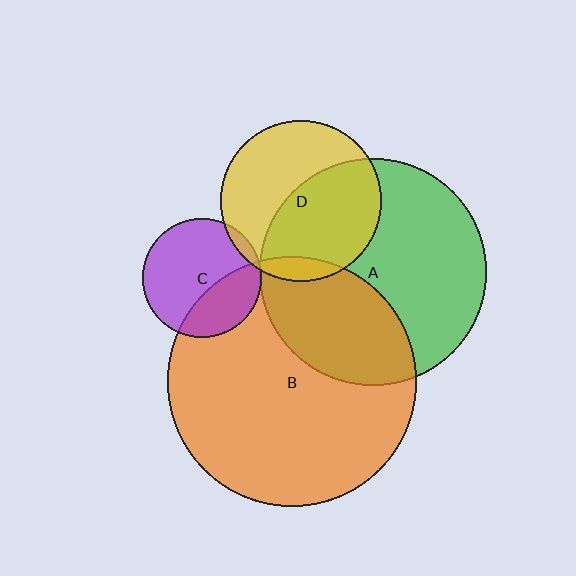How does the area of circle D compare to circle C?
Approximately 1.8 times.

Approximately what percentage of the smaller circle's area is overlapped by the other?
Approximately 50%.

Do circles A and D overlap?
Yes.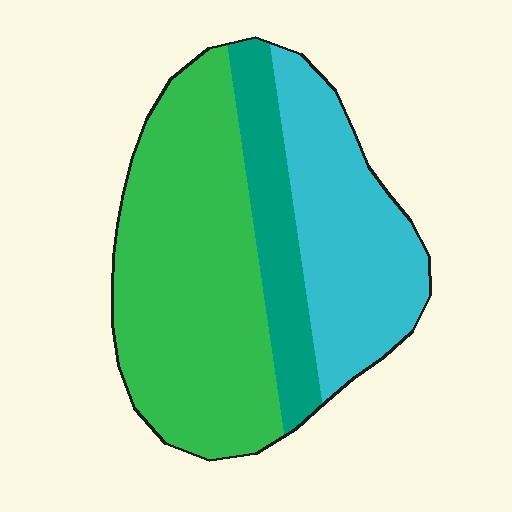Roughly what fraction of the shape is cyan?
Cyan covers roughly 30% of the shape.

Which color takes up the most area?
Green, at roughly 50%.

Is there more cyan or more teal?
Cyan.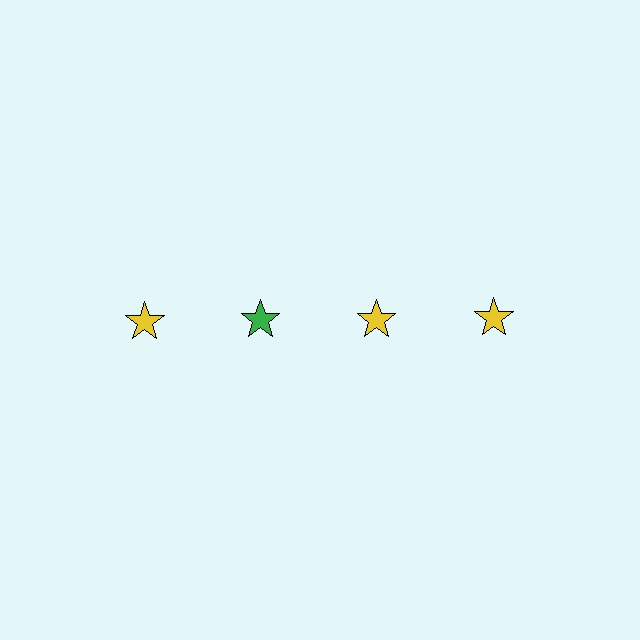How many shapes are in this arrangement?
There are 4 shapes arranged in a grid pattern.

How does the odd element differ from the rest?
It has a different color: green instead of yellow.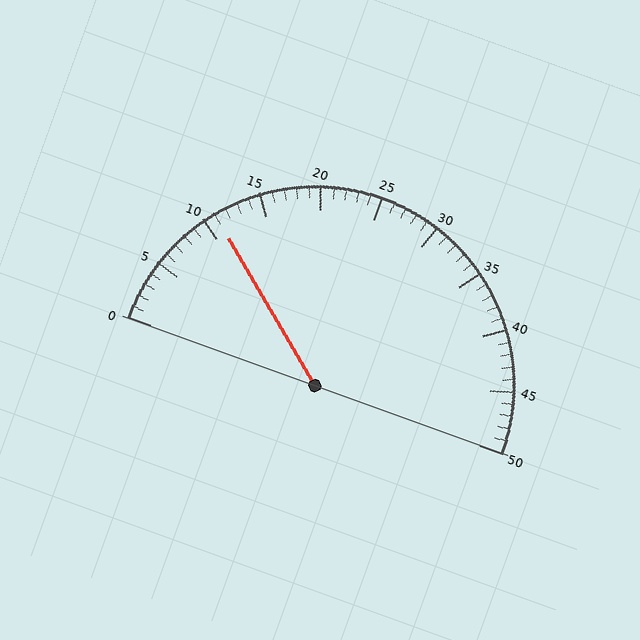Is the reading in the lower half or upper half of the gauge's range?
The reading is in the lower half of the range (0 to 50).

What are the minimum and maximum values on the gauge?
The gauge ranges from 0 to 50.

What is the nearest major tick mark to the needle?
The nearest major tick mark is 10.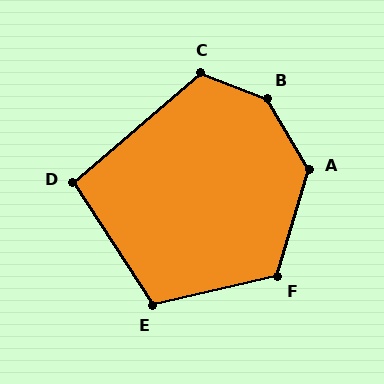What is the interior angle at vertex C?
Approximately 118 degrees (obtuse).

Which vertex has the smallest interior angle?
D, at approximately 98 degrees.